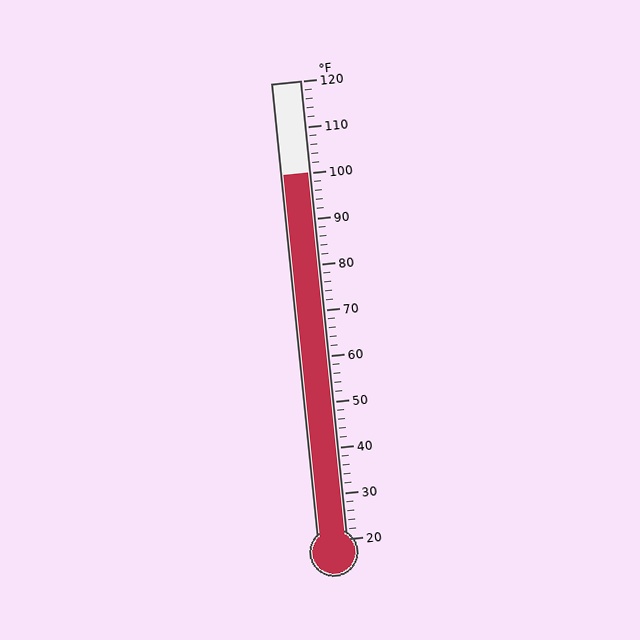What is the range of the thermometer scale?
The thermometer scale ranges from 20°F to 120°F.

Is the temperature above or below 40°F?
The temperature is above 40°F.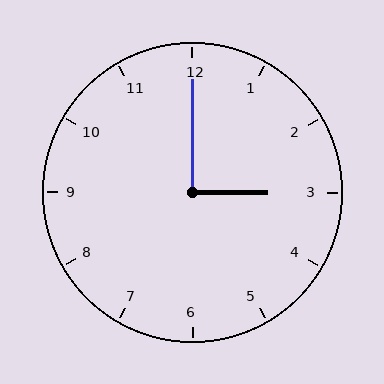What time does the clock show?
3:00.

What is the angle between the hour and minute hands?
Approximately 90 degrees.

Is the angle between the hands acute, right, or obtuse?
It is right.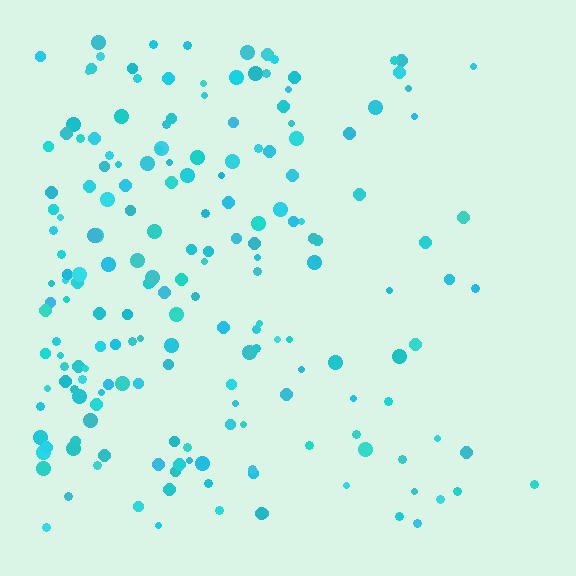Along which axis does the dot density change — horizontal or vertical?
Horizontal.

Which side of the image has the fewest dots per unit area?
The right.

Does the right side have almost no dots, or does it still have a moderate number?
Still a moderate number, just noticeably fewer than the left.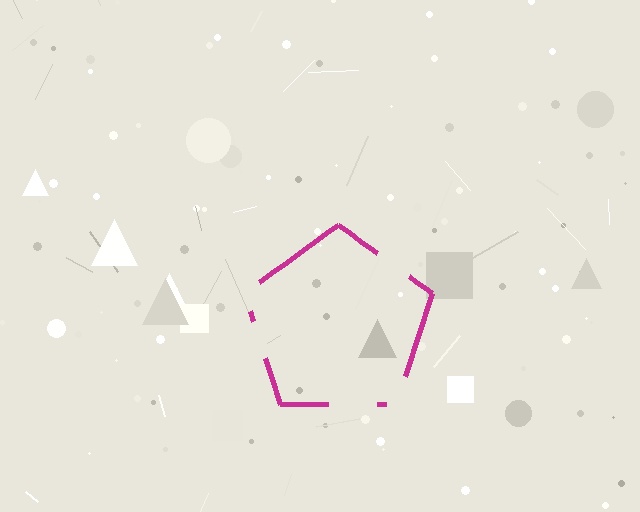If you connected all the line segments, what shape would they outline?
They would outline a pentagon.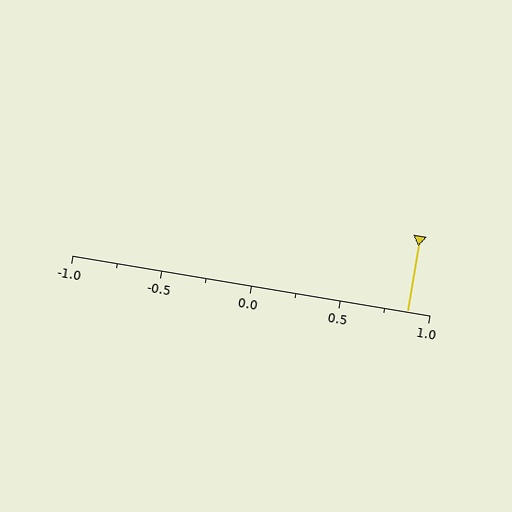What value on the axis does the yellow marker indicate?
The marker indicates approximately 0.88.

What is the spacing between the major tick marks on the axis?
The major ticks are spaced 0.5 apart.